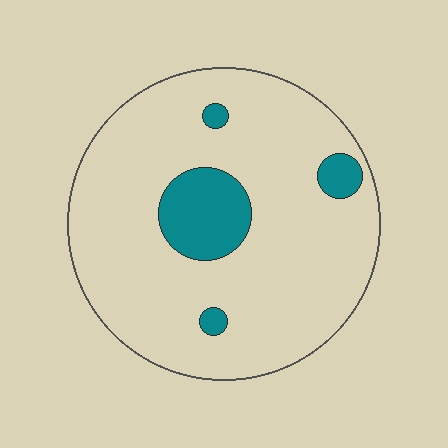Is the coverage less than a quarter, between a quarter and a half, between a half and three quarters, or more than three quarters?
Less than a quarter.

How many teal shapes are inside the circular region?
4.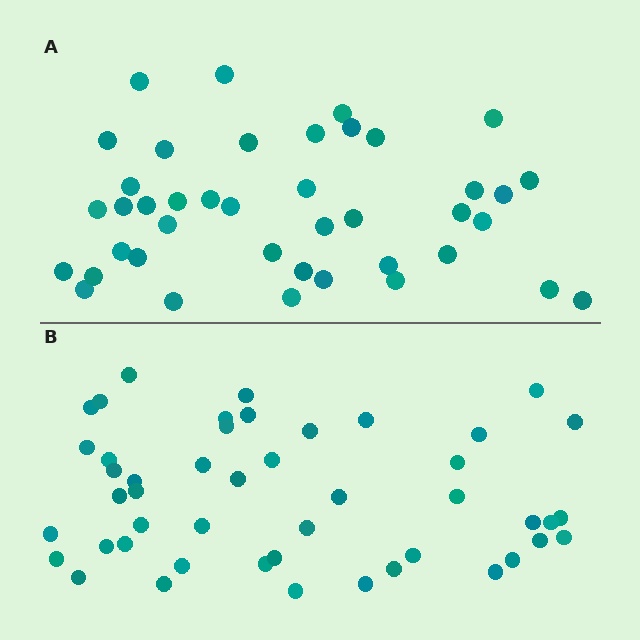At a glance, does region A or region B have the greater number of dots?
Region B (the bottom region) has more dots.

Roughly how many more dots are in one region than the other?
Region B has about 6 more dots than region A.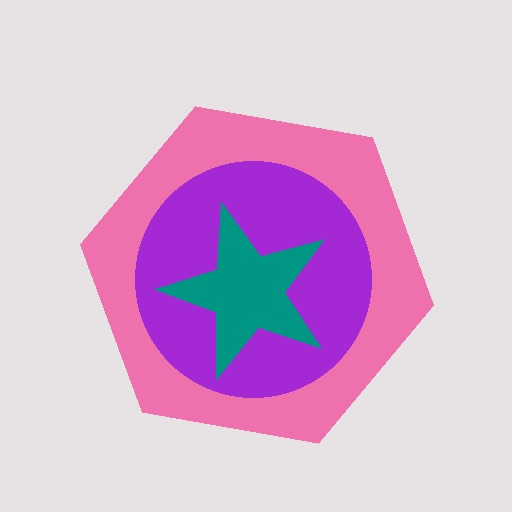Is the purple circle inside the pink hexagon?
Yes.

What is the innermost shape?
The teal star.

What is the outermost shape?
The pink hexagon.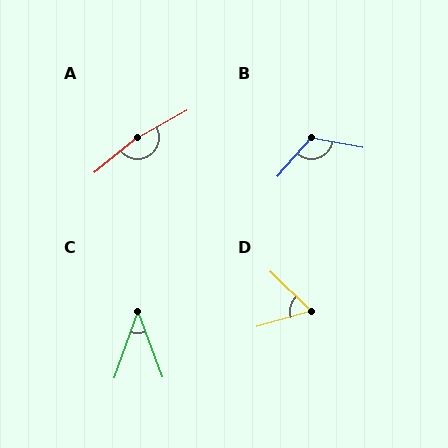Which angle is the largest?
A, at approximately 170 degrees.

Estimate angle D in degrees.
Approximately 60 degrees.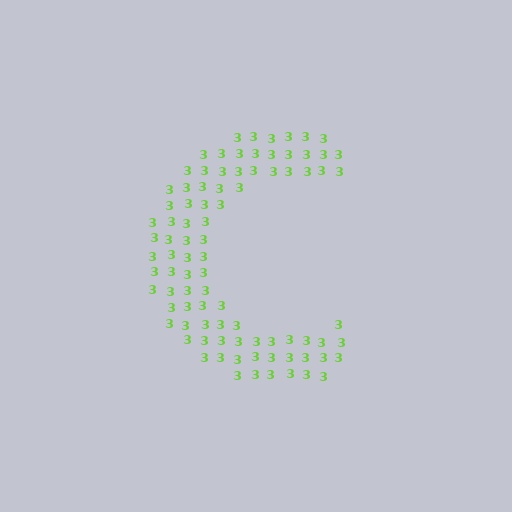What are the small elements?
The small elements are digit 3's.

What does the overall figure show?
The overall figure shows the letter C.